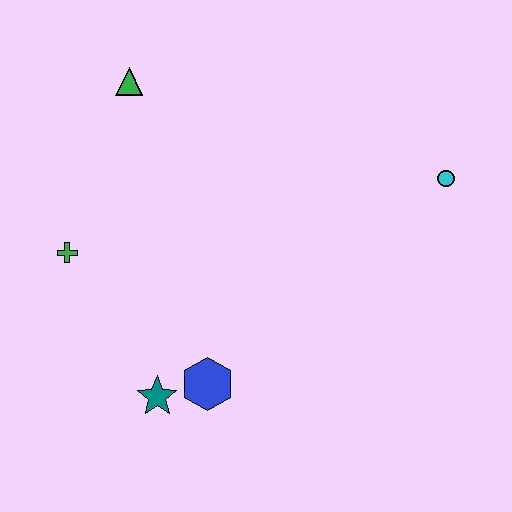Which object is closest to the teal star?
The blue hexagon is closest to the teal star.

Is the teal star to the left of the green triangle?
No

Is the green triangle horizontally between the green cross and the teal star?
Yes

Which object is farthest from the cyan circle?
The green cross is farthest from the cyan circle.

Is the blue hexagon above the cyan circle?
No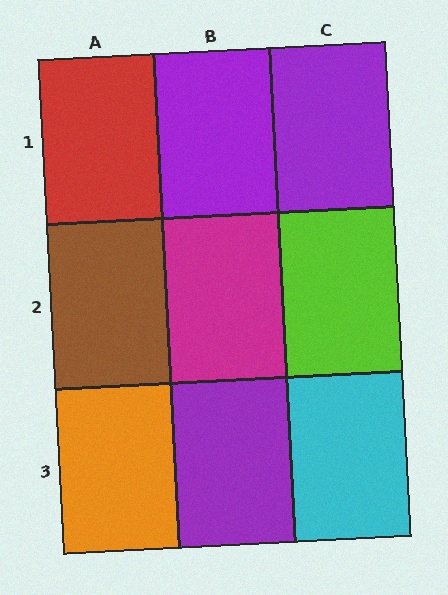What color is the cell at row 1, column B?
Purple.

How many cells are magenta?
1 cell is magenta.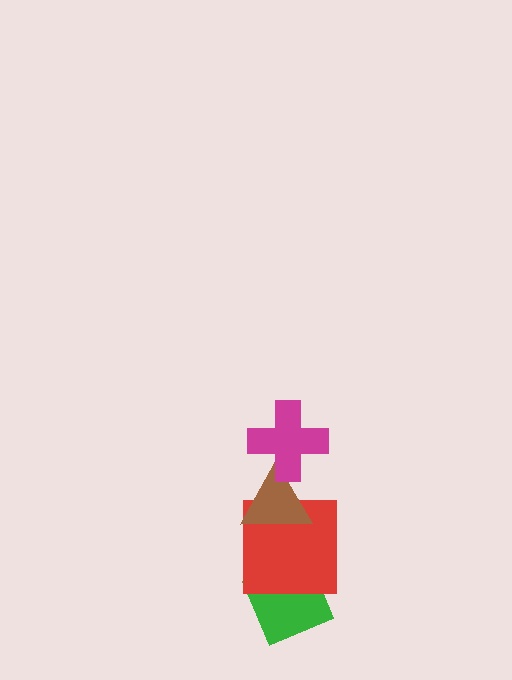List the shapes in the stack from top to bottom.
From top to bottom: the magenta cross, the brown triangle, the red square, the green diamond.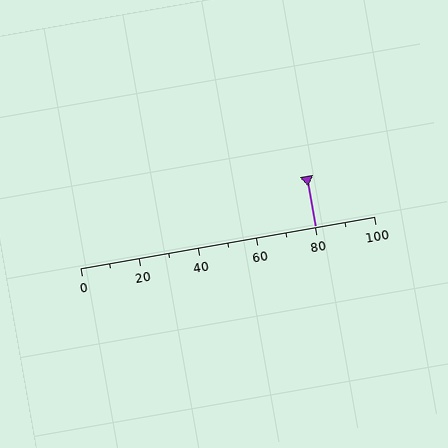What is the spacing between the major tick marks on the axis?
The major ticks are spaced 20 apart.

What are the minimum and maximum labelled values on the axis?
The axis runs from 0 to 100.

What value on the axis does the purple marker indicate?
The marker indicates approximately 80.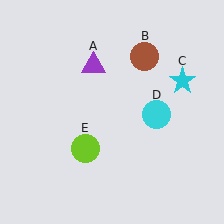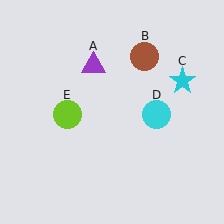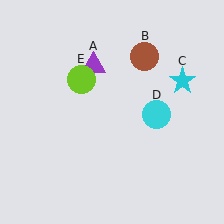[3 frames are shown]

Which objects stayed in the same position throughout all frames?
Purple triangle (object A) and brown circle (object B) and cyan star (object C) and cyan circle (object D) remained stationary.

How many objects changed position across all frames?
1 object changed position: lime circle (object E).